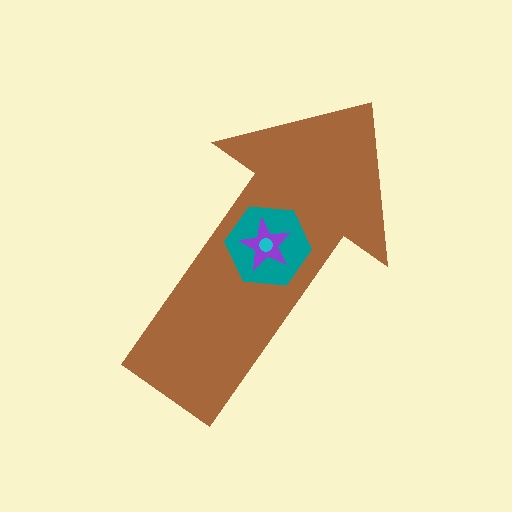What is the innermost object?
The cyan circle.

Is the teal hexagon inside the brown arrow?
Yes.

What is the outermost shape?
The brown arrow.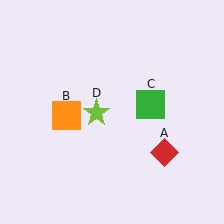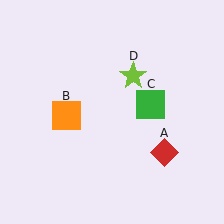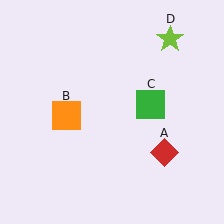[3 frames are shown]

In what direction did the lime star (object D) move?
The lime star (object D) moved up and to the right.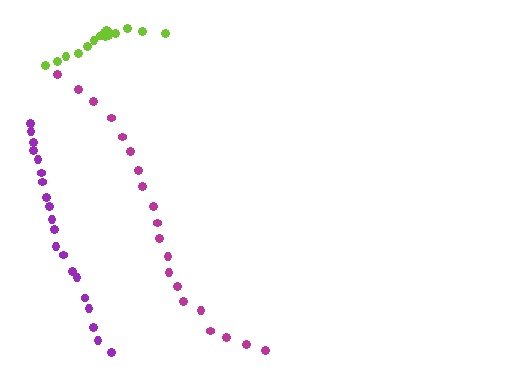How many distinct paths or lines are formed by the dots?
There are 3 distinct paths.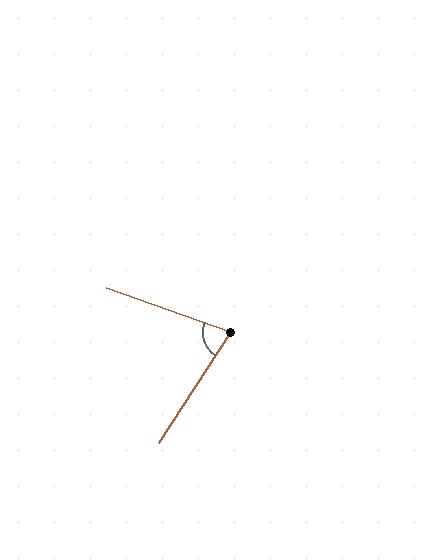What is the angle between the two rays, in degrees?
Approximately 77 degrees.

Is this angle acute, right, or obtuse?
It is acute.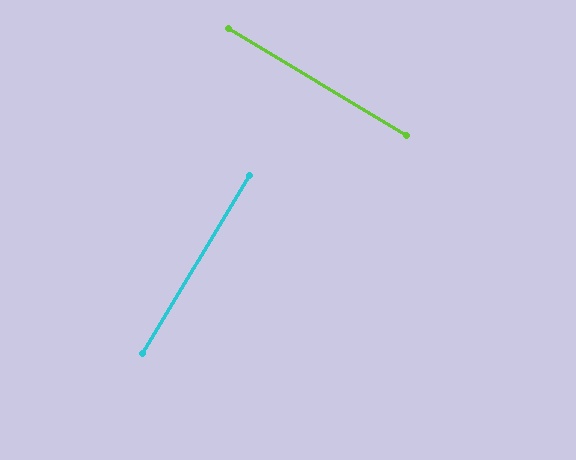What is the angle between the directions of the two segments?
Approximately 90 degrees.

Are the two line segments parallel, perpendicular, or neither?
Perpendicular — they meet at approximately 90°.